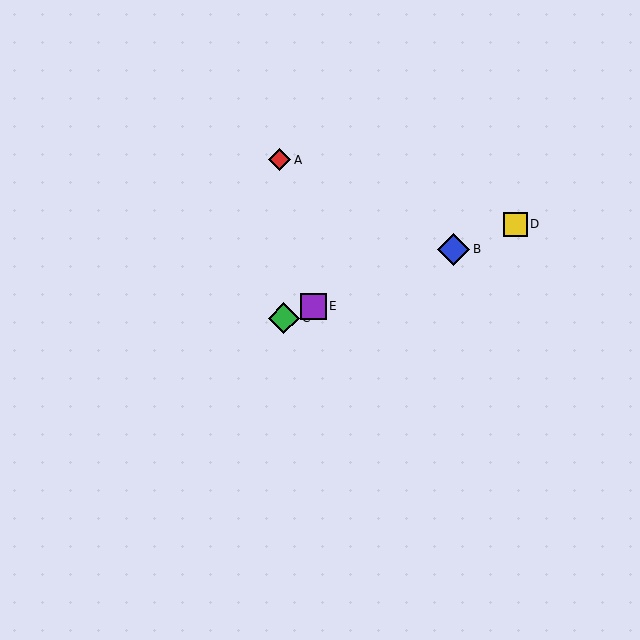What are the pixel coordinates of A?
Object A is at (279, 160).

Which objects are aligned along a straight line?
Objects B, C, D, E are aligned along a straight line.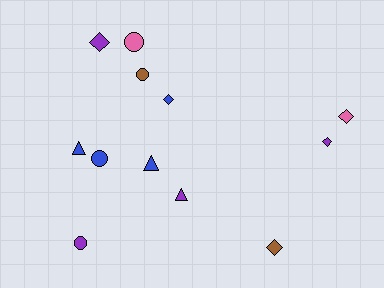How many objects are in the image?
There are 12 objects.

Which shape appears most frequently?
Diamond, with 5 objects.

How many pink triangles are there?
There are no pink triangles.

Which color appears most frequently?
Purple, with 4 objects.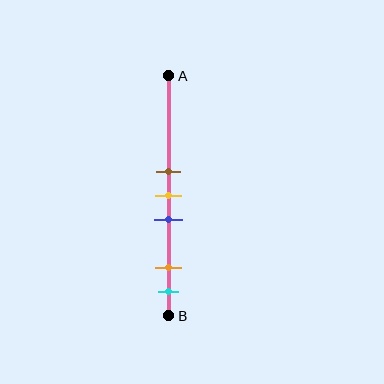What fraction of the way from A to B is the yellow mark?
The yellow mark is approximately 50% (0.5) of the way from A to B.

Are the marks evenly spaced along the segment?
No, the marks are not evenly spaced.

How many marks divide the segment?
There are 5 marks dividing the segment.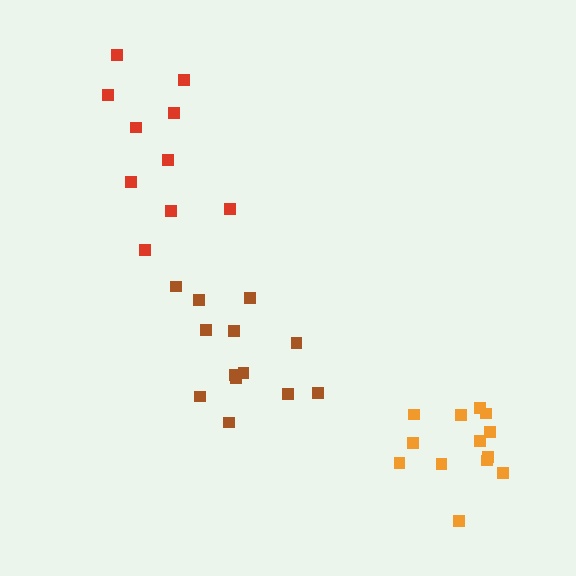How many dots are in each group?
Group 1: 13 dots, Group 2: 13 dots, Group 3: 10 dots (36 total).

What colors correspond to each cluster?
The clusters are colored: orange, brown, red.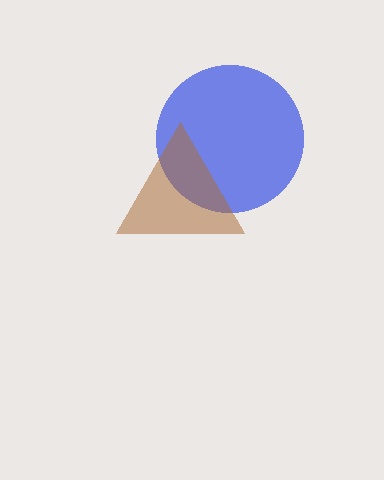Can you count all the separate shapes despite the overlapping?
Yes, there are 2 separate shapes.